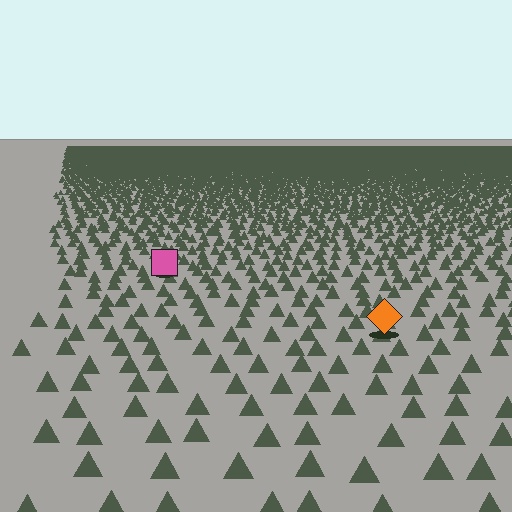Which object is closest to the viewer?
The orange diamond is closest. The texture marks near it are larger and more spread out.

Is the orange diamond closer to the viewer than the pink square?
Yes. The orange diamond is closer — you can tell from the texture gradient: the ground texture is coarser near it.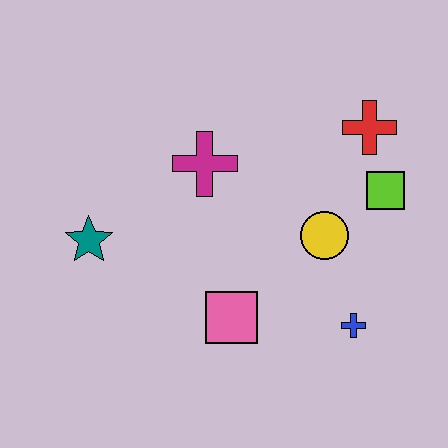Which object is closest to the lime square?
The red cross is closest to the lime square.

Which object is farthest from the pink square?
The red cross is farthest from the pink square.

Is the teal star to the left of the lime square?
Yes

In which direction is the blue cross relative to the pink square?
The blue cross is to the right of the pink square.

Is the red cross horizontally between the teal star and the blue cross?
No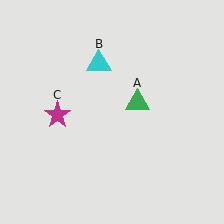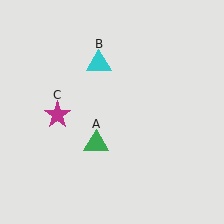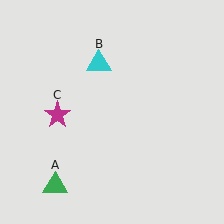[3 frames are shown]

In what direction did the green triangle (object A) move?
The green triangle (object A) moved down and to the left.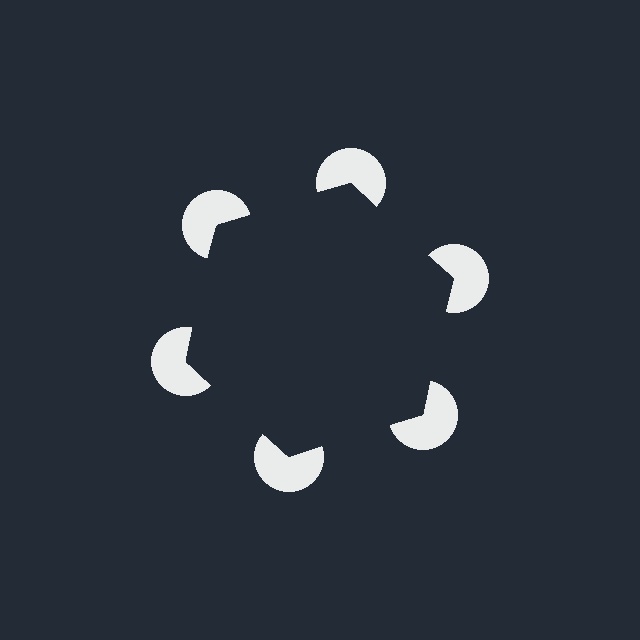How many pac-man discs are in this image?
There are 6 — one at each vertex of the illusory hexagon.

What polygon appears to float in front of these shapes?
An illusory hexagon — its edges are inferred from the aligned wedge cuts in the pac-man discs, not physically drawn.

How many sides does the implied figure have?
6 sides.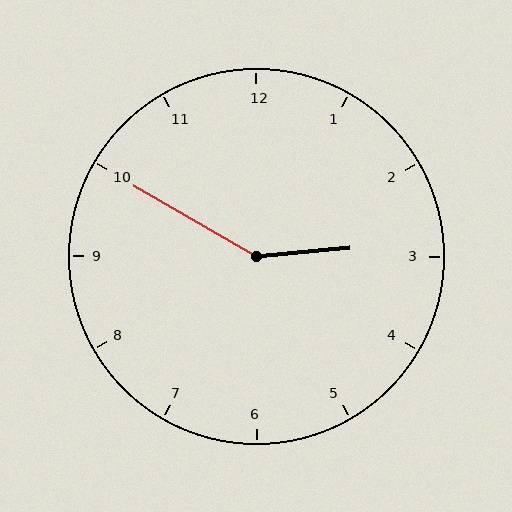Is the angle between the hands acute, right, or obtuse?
It is obtuse.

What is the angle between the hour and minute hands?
Approximately 145 degrees.